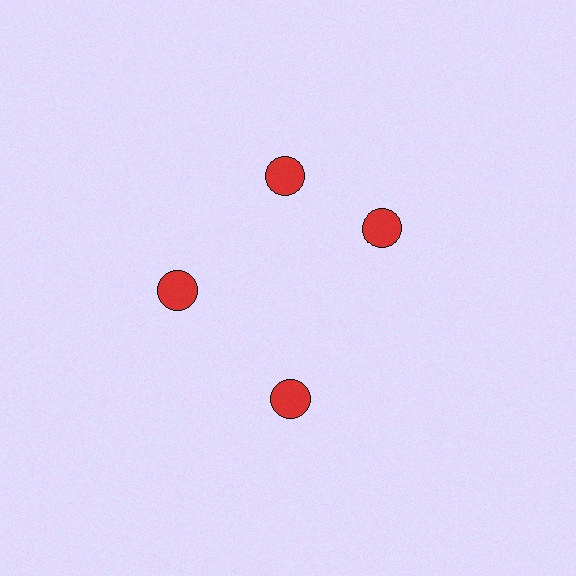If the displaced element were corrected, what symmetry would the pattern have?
It would have 4-fold rotational symmetry — the pattern would map onto itself every 90 degrees.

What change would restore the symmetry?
The symmetry would be restored by rotating it back into even spacing with its neighbors so that all 4 circles sit at equal angles and equal distance from the center.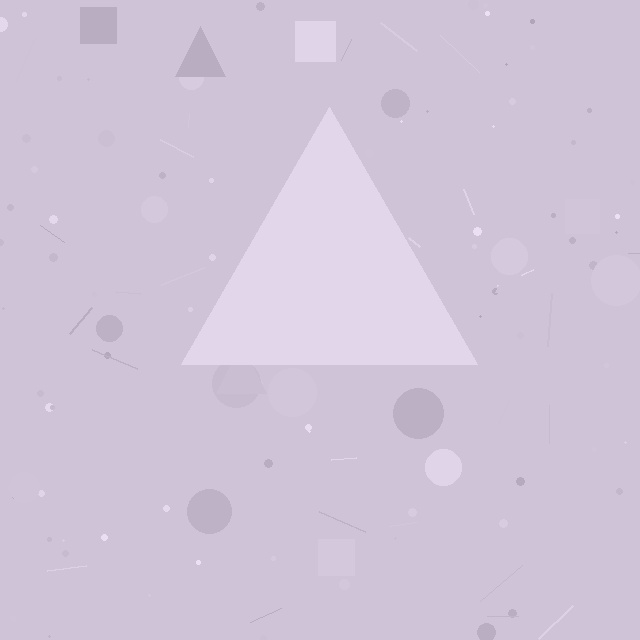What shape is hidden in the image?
A triangle is hidden in the image.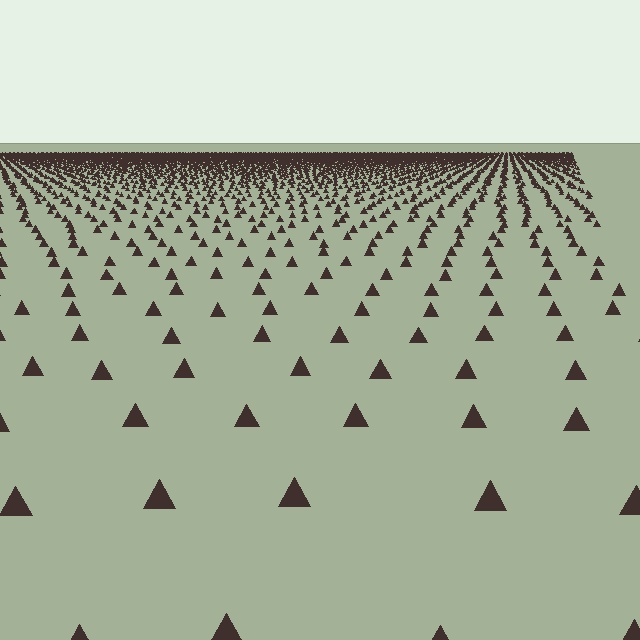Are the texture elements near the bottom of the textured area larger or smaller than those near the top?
Larger. Near the bottom, elements are closer to the viewer and appear at a bigger on-screen size.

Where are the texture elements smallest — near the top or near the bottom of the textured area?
Near the top.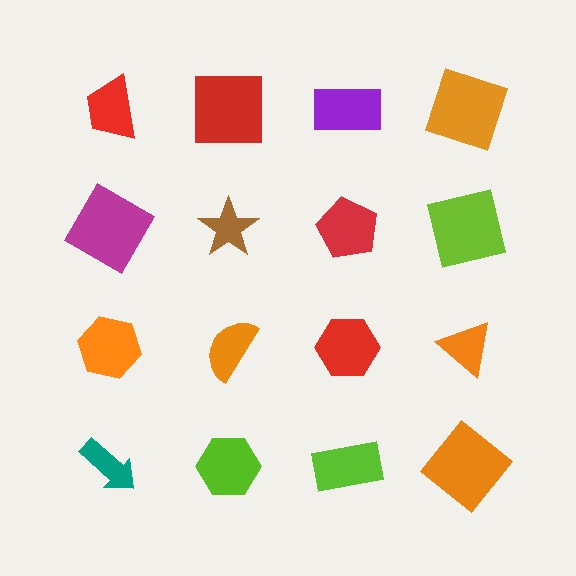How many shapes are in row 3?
4 shapes.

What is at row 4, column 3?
A lime rectangle.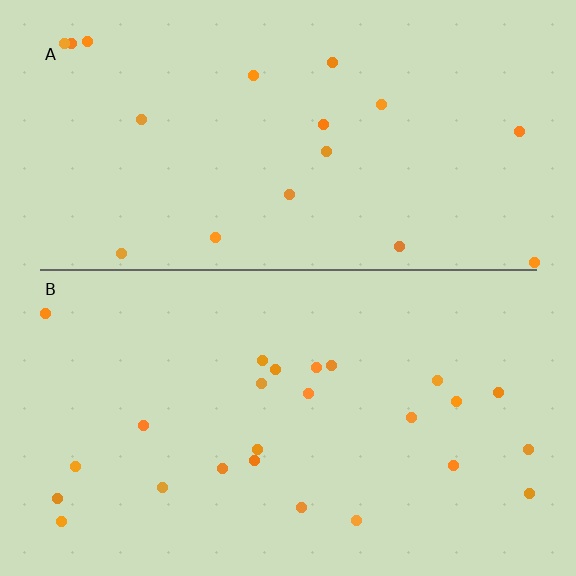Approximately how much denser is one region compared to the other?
Approximately 1.4× — region B over region A.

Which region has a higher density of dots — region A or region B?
B (the bottom).